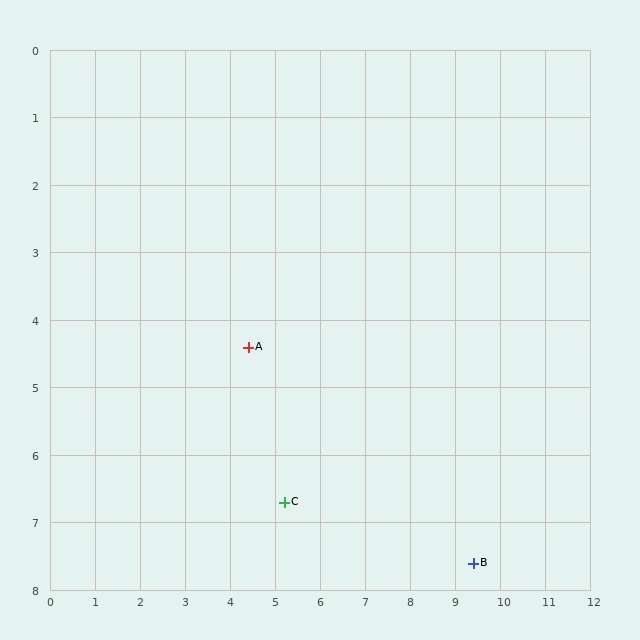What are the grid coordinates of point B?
Point B is at approximately (9.4, 7.6).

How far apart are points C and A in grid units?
Points C and A are about 2.4 grid units apart.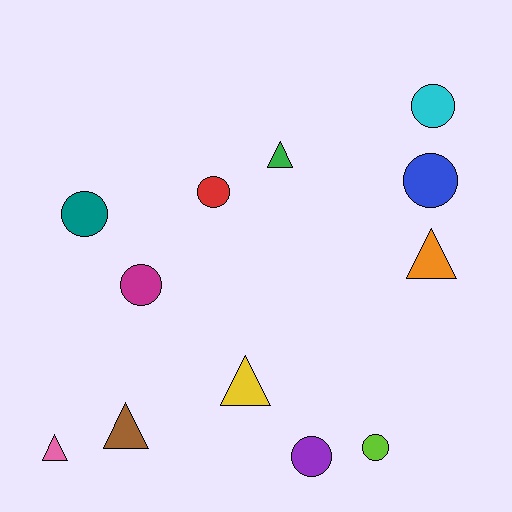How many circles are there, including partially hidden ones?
There are 7 circles.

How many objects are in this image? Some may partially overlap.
There are 12 objects.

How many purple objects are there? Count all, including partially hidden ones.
There is 1 purple object.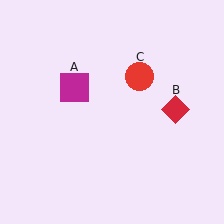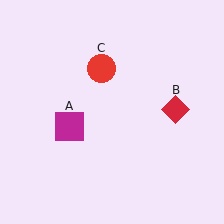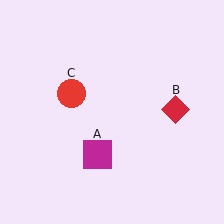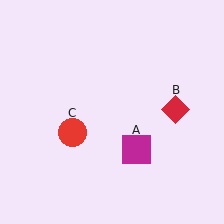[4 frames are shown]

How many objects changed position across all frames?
2 objects changed position: magenta square (object A), red circle (object C).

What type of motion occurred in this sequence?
The magenta square (object A), red circle (object C) rotated counterclockwise around the center of the scene.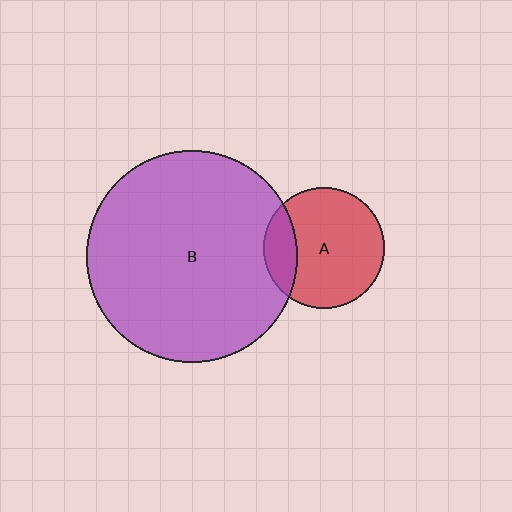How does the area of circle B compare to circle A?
Approximately 3.1 times.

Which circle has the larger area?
Circle B (purple).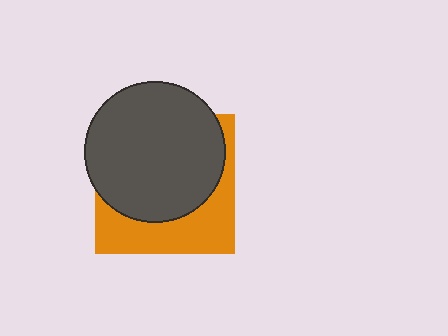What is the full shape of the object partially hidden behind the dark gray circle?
The partially hidden object is an orange square.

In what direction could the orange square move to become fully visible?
The orange square could move down. That would shift it out from behind the dark gray circle entirely.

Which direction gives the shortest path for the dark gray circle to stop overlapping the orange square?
Moving up gives the shortest separation.